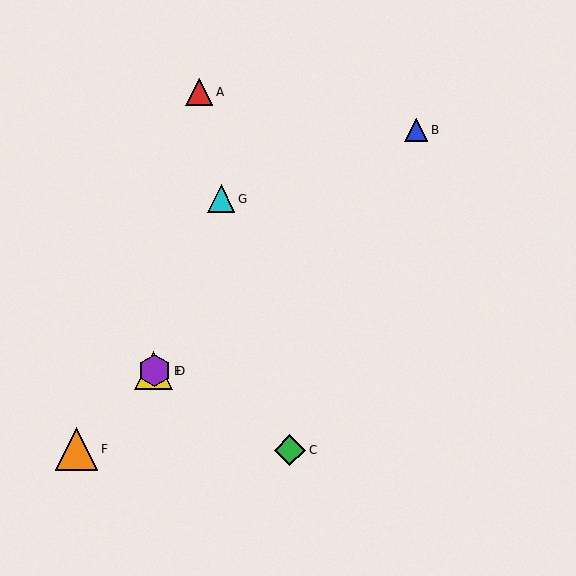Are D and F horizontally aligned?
No, D is at y≈371 and F is at y≈449.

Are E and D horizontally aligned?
Yes, both are at y≈371.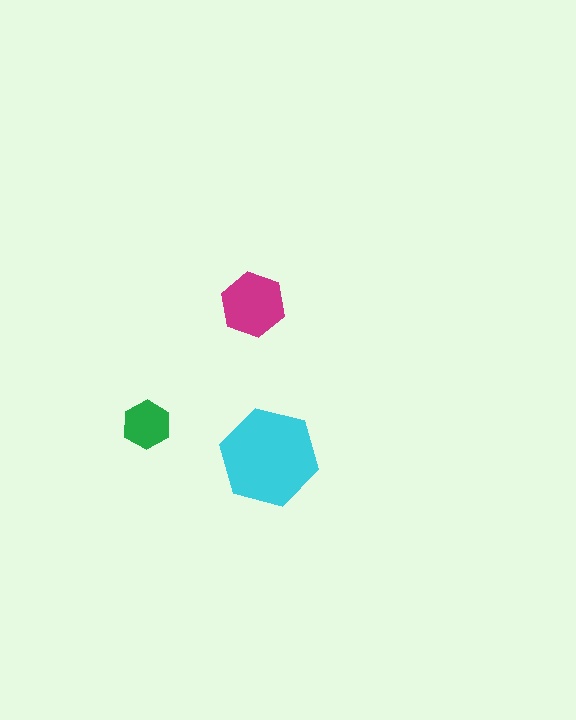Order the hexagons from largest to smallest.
the cyan one, the magenta one, the green one.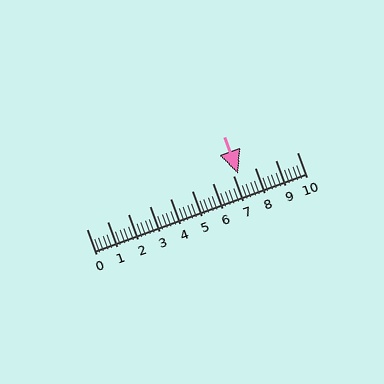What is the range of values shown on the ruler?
The ruler shows values from 0 to 10.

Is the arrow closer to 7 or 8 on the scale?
The arrow is closer to 7.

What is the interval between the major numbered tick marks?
The major tick marks are spaced 1 units apart.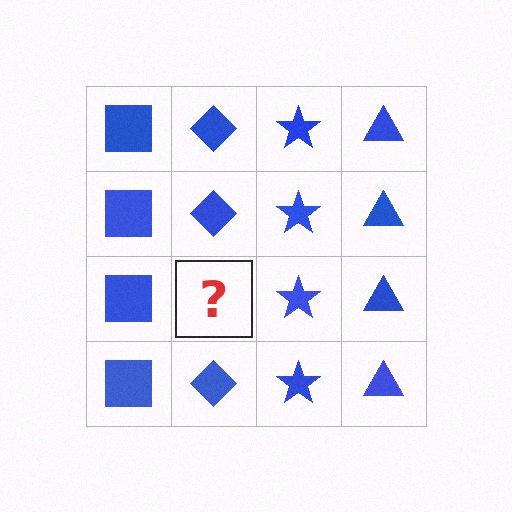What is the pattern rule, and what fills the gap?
The rule is that each column has a consistent shape. The gap should be filled with a blue diamond.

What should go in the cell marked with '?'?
The missing cell should contain a blue diamond.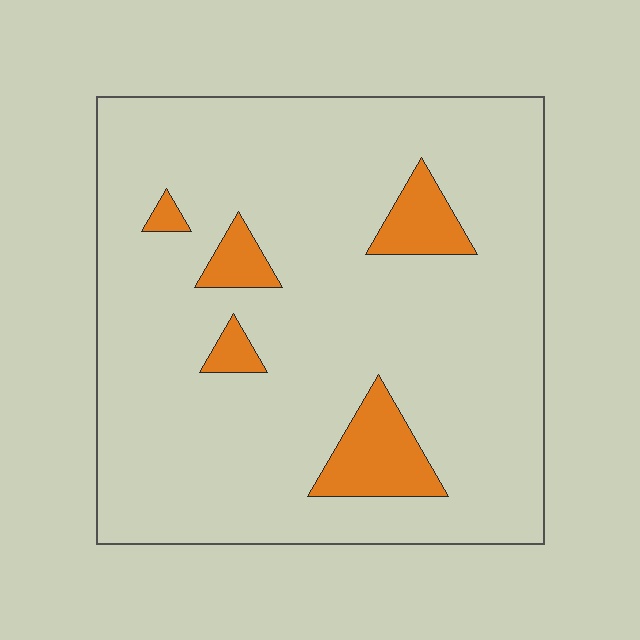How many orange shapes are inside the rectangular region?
5.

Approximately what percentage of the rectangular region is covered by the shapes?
Approximately 10%.